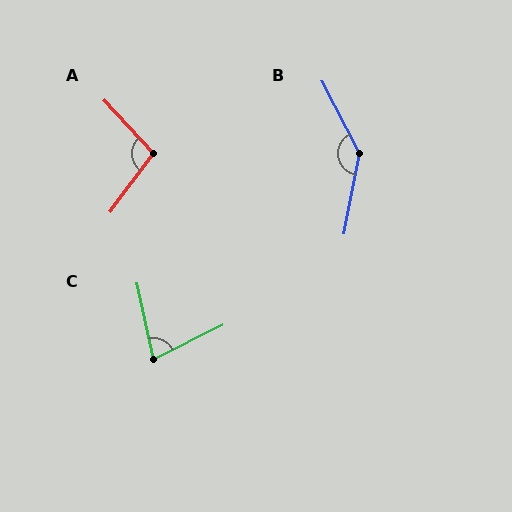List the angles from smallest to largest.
C (76°), A (101°), B (142°).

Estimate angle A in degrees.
Approximately 101 degrees.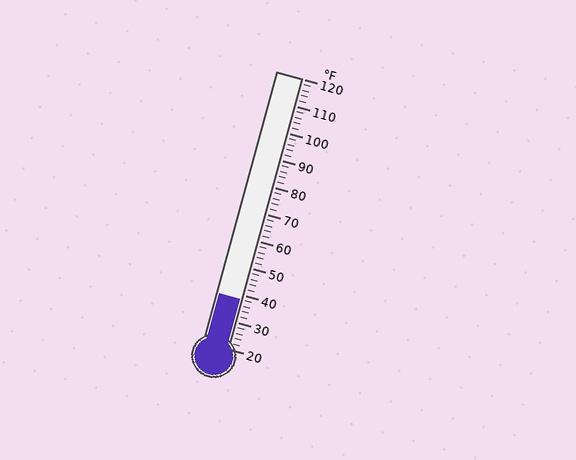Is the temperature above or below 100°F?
The temperature is below 100°F.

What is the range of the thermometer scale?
The thermometer scale ranges from 20°F to 120°F.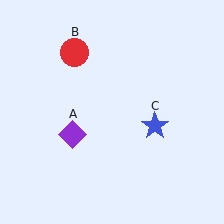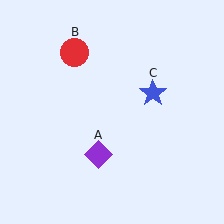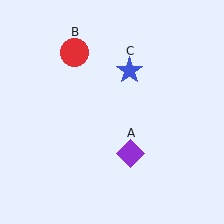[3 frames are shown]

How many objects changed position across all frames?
2 objects changed position: purple diamond (object A), blue star (object C).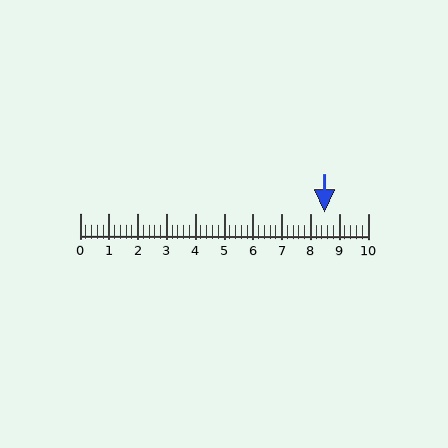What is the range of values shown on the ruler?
The ruler shows values from 0 to 10.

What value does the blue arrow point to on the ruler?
The blue arrow points to approximately 8.5.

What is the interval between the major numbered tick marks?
The major tick marks are spaced 1 units apart.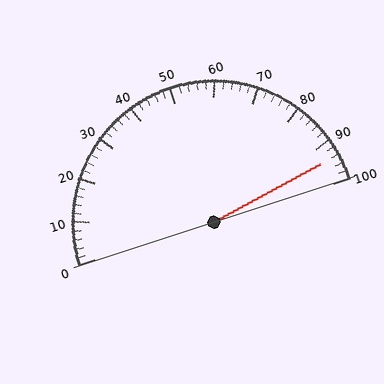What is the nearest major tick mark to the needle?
The nearest major tick mark is 90.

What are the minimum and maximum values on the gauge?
The gauge ranges from 0 to 100.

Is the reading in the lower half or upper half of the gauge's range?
The reading is in the upper half of the range (0 to 100).